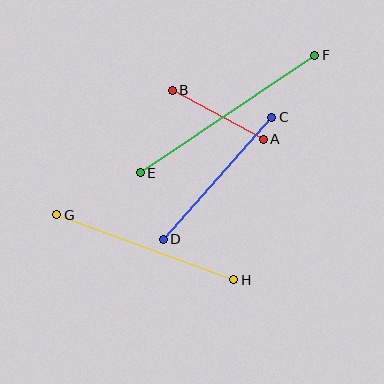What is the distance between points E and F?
The distance is approximately 210 pixels.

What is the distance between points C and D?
The distance is approximately 163 pixels.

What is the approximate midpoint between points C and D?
The midpoint is at approximately (217, 178) pixels.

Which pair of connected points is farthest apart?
Points E and F are farthest apart.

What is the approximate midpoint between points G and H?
The midpoint is at approximately (145, 247) pixels.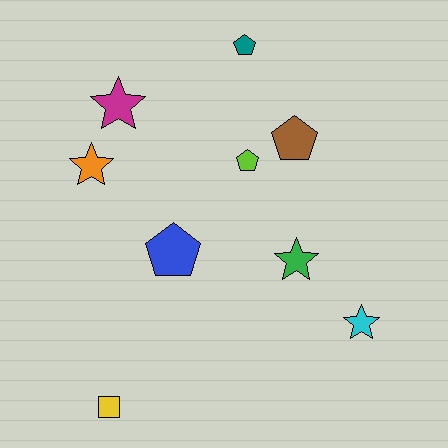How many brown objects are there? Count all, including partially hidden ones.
There is 1 brown object.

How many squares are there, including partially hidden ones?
There is 1 square.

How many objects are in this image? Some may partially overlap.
There are 9 objects.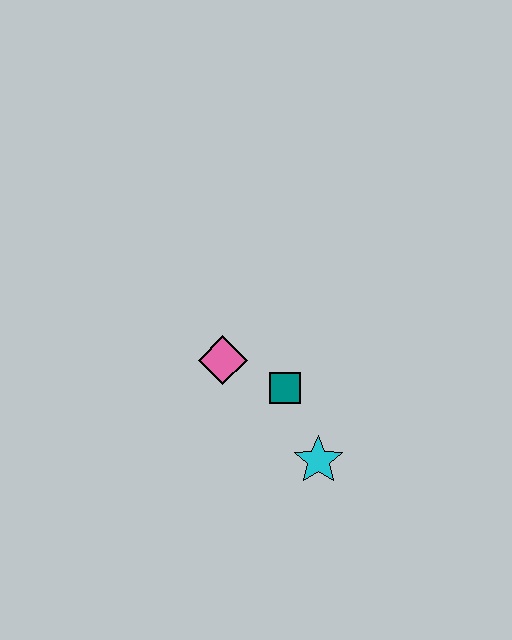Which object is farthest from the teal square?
The cyan star is farthest from the teal square.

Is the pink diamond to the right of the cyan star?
No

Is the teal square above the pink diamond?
No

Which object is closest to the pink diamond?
The teal square is closest to the pink diamond.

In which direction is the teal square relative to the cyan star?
The teal square is above the cyan star.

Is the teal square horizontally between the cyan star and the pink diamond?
Yes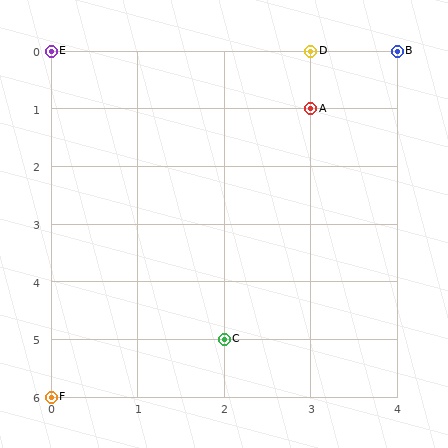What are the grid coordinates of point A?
Point A is at grid coordinates (3, 1).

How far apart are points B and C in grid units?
Points B and C are 2 columns and 5 rows apart (about 5.4 grid units diagonally).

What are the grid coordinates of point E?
Point E is at grid coordinates (0, 0).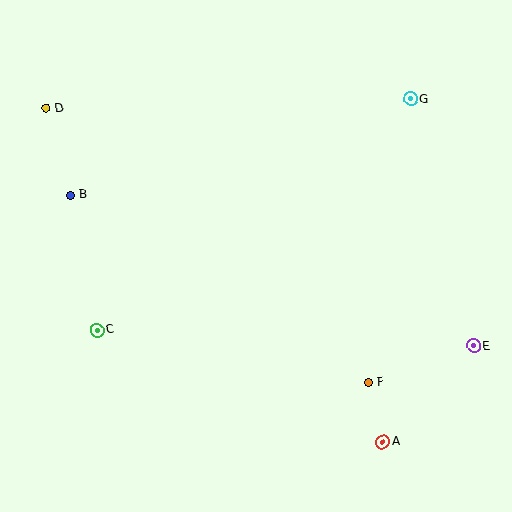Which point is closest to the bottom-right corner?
Point A is closest to the bottom-right corner.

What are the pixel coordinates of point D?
Point D is at (46, 108).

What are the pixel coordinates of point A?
Point A is at (383, 442).